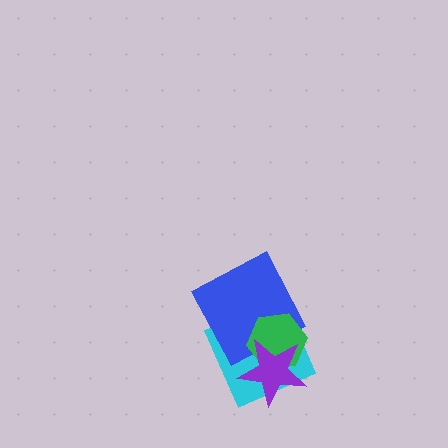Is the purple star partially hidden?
No, no other shape covers it.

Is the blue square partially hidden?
Yes, it is partially covered by another shape.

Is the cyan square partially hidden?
Yes, it is partially covered by another shape.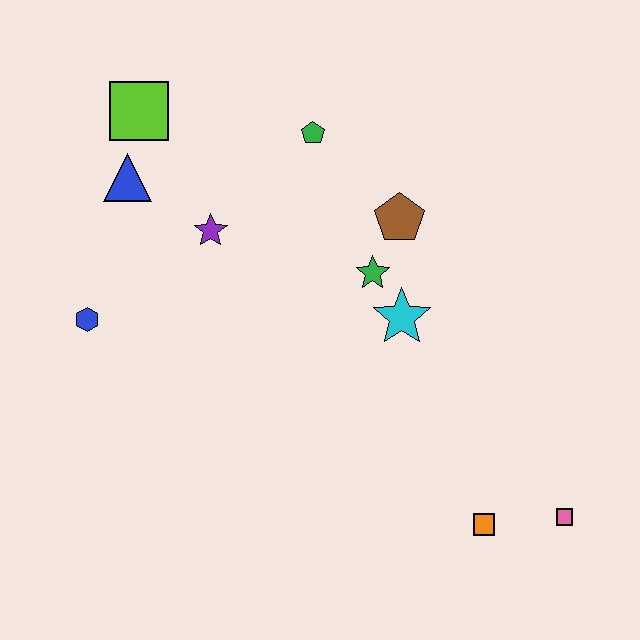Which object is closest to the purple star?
The blue triangle is closest to the purple star.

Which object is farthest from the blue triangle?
The pink square is farthest from the blue triangle.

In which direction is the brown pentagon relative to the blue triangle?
The brown pentagon is to the right of the blue triangle.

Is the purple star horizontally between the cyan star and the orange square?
No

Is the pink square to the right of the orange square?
Yes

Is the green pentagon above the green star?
Yes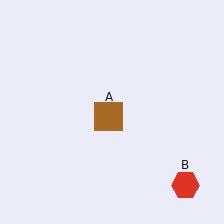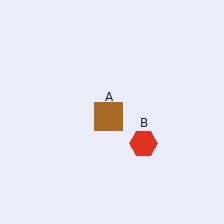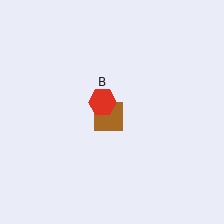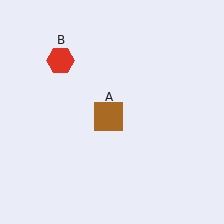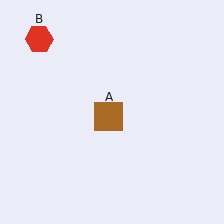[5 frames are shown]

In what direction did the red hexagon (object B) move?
The red hexagon (object B) moved up and to the left.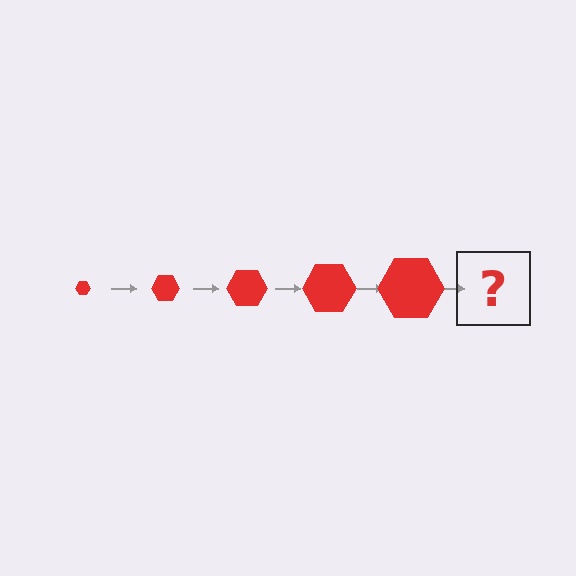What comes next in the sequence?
The next element should be a red hexagon, larger than the previous one.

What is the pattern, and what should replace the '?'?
The pattern is that the hexagon gets progressively larger each step. The '?' should be a red hexagon, larger than the previous one.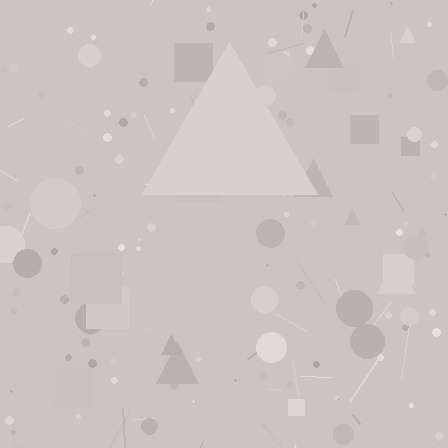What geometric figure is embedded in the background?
A triangle is embedded in the background.